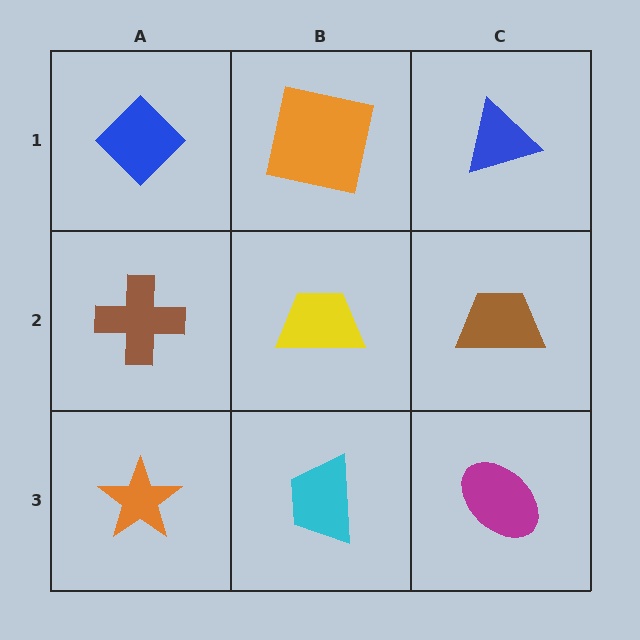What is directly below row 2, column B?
A cyan trapezoid.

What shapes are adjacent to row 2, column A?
A blue diamond (row 1, column A), an orange star (row 3, column A), a yellow trapezoid (row 2, column B).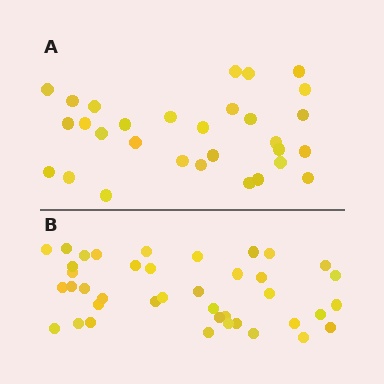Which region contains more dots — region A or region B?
Region B (the bottom region) has more dots.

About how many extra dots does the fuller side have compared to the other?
Region B has roughly 10 or so more dots than region A.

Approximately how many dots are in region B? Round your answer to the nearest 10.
About 40 dots.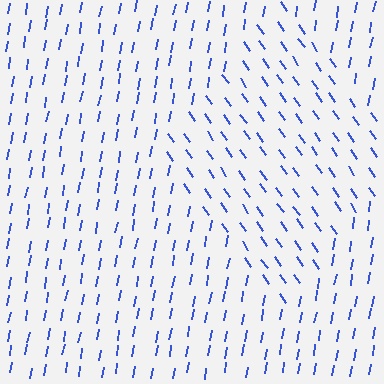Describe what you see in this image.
The image is filled with small blue line segments. A diamond region in the image has lines oriented differently from the surrounding lines, creating a visible texture boundary.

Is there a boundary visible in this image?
Yes, there is a texture boundary formed by a change in line orientation.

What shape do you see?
I see a diamond.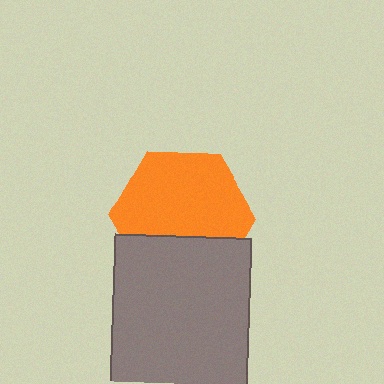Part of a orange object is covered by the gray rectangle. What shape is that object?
It is a hexagon.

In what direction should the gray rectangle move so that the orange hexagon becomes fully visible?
The gray rectangle should move down. That is the shortest direction to clear the overlap and leave the orange hexagon fully visible.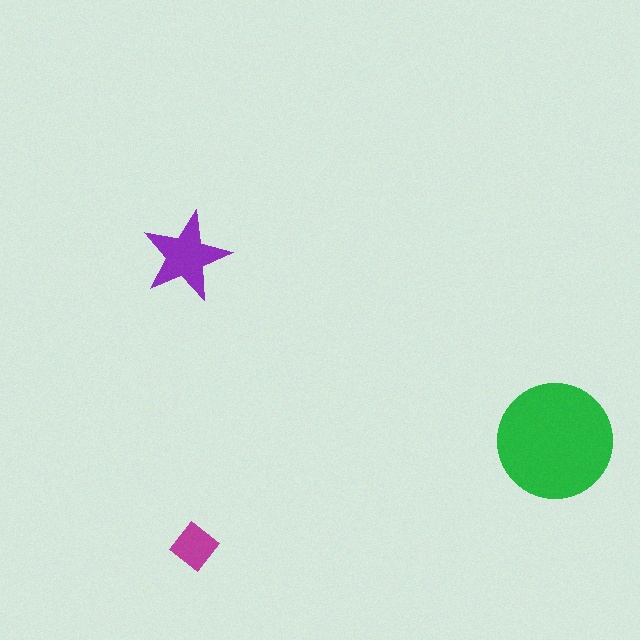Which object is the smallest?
The magenta diamond.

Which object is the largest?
The green circle.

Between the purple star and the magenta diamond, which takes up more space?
The purple star.